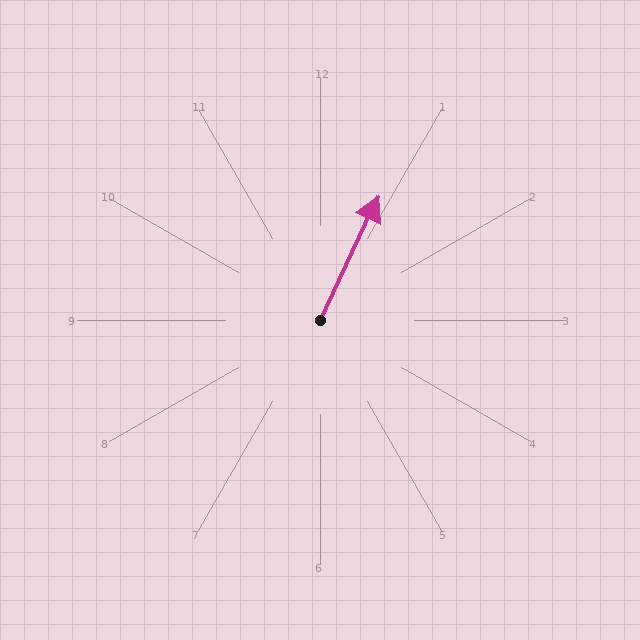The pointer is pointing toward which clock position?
Roughly 1 o'clock.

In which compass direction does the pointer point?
Northeast.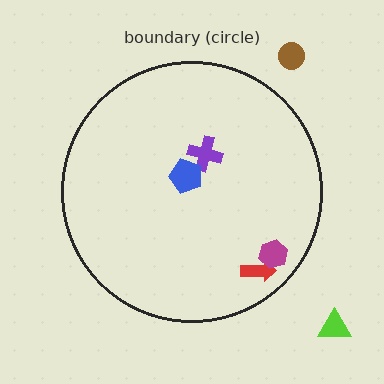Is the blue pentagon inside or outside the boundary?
Inside.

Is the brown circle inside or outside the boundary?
Outside.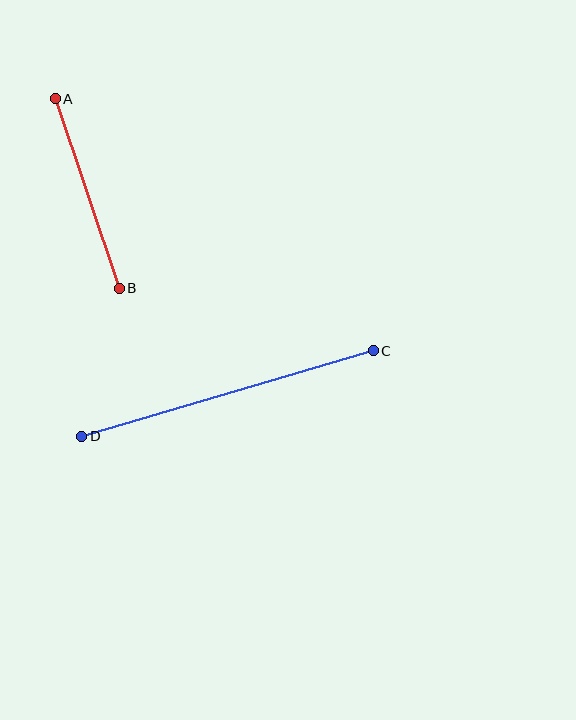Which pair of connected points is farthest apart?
Points C and D are farthest apart.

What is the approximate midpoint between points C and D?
The midpoint is at approximately (227, 393) pixels.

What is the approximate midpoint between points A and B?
The midpoint is at approximately (87, 194) pixels.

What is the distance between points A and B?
The distance is approximately 200 pixels.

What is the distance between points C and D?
The distance is approximately 304 pixels.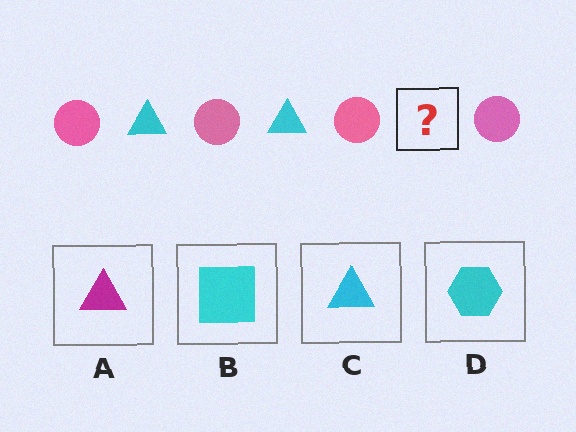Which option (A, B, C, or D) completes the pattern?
C.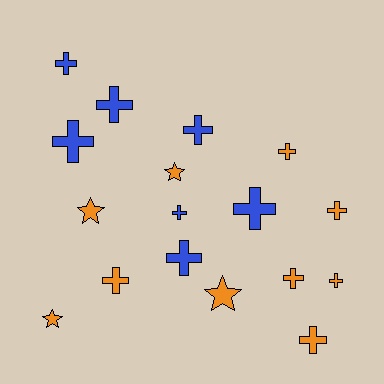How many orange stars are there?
There are 4 orange stars.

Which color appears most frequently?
Orange, with 10 objects.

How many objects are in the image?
There are 17 objects.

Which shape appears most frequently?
Cross, with 13 objects.